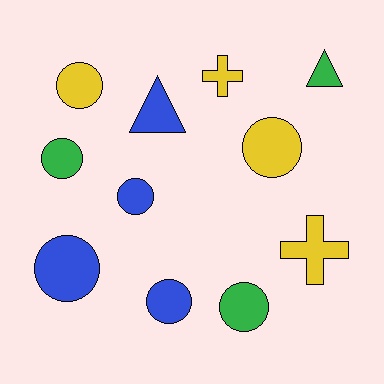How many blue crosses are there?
There are no blue crosses.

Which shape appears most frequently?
Circle, with 7 objects.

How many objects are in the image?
There are 11 objects.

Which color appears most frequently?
Yellow, with 4 objects.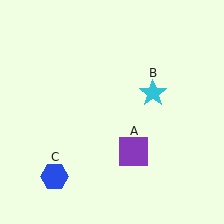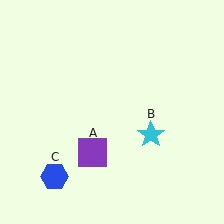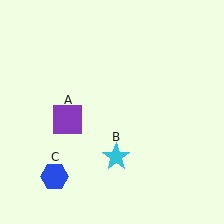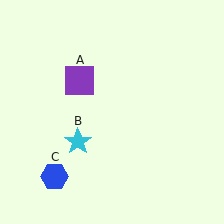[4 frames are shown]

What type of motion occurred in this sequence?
The purple square (object A), cyan star (object B) rotated clockwise around the center of the scene.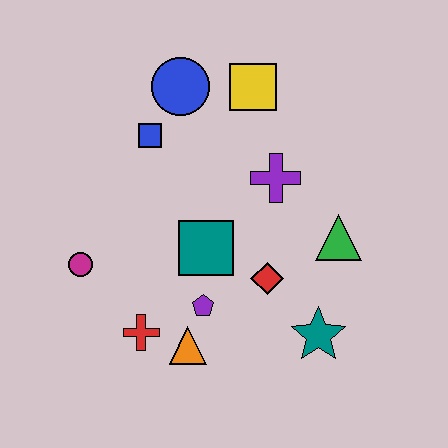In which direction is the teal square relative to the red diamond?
The teal square is to the left of the red diamond.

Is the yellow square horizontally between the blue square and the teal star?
Yes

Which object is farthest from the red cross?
The yellow square is farthest from the red cross.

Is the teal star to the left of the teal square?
No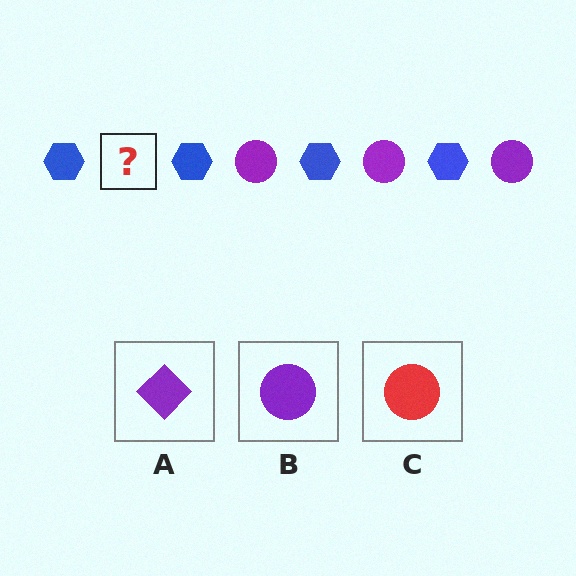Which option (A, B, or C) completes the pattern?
B.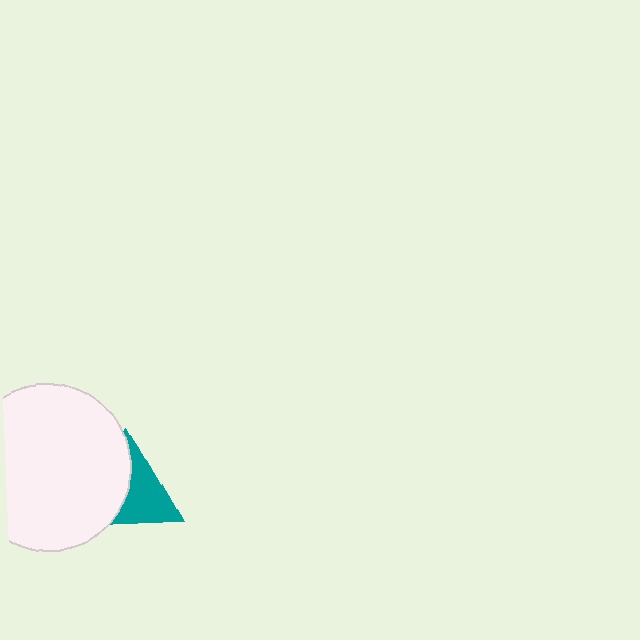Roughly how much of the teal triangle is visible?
About half of it is visible (roughly 52%).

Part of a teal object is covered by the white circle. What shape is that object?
It is a triangle.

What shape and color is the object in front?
The object in front is a white circle.